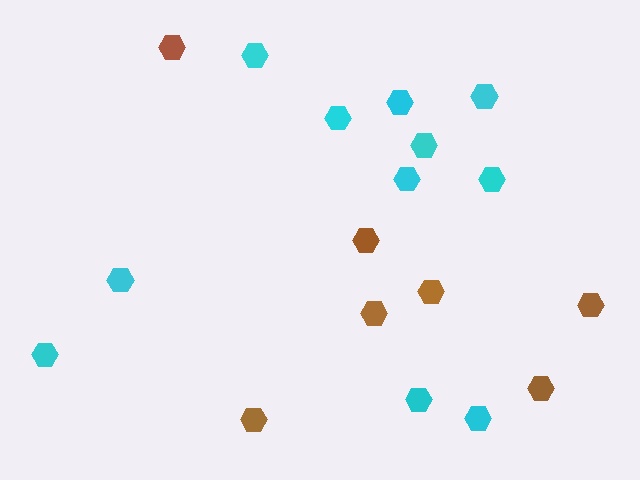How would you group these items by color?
There are 2 groups: one group of cyan hexagons (11) and one group of brown hexagons (7).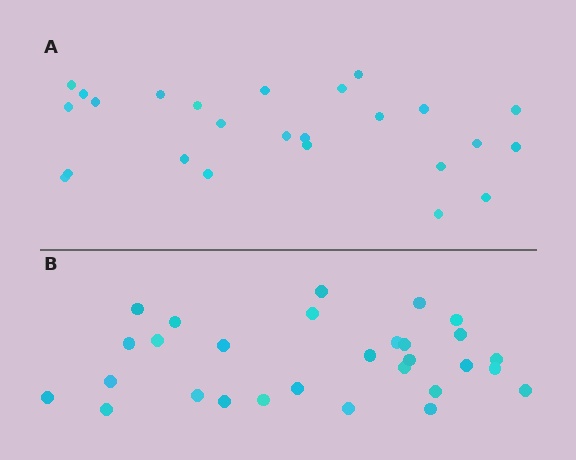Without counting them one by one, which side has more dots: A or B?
Region B (the bottom region) has more dots.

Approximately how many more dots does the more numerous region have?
Region B has about 4 more dots than region A.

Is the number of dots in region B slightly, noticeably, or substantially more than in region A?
Region B has only slightly more — the two regions are fairly close. The ratio is roughly 1.2 to 1.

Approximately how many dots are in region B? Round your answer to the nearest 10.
About 30 dots. (The exact count is 29, which rounds to 30.)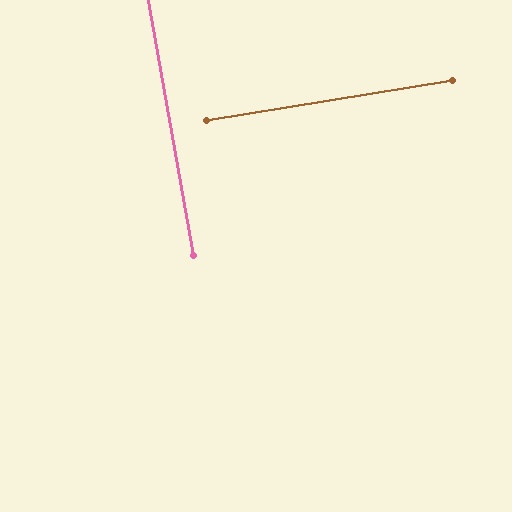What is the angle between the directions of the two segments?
Approximately 89 degrees.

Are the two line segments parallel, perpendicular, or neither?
Perpendicular — they meet at approximately 89°.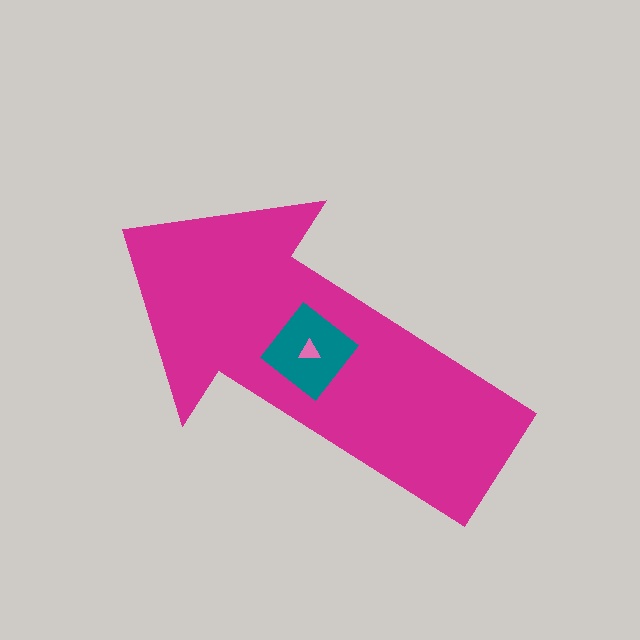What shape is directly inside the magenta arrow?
The teal diamond.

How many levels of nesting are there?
3.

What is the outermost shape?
The magenta arrow.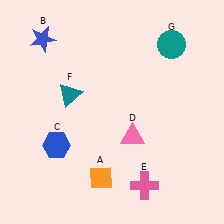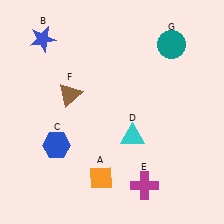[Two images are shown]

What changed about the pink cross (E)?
In Image 1, E is pink. In Image 2, it changed to magenta.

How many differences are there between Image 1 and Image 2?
There are 3 differences between the two images.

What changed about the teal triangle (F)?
In Image 1, F is teal. In Image 2, it changed to brown.